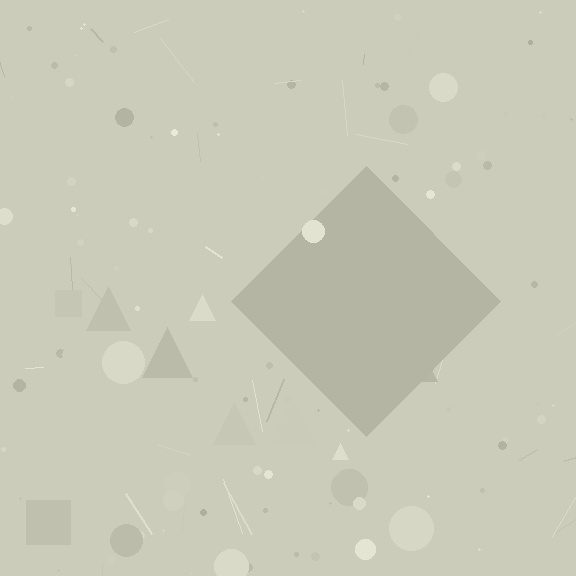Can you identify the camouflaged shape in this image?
The camouflaged shape is a diamond.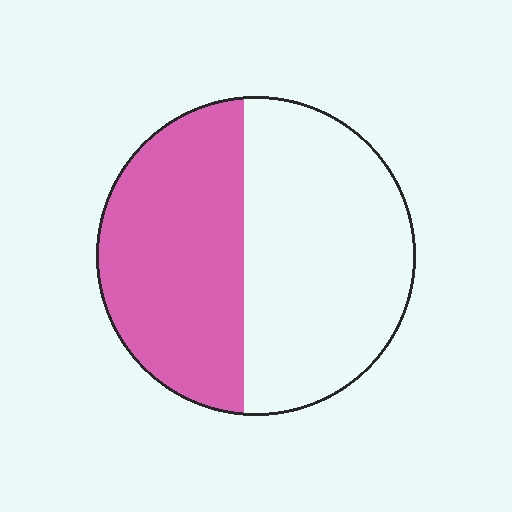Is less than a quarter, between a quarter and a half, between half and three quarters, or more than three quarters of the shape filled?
Between a quarter and a half.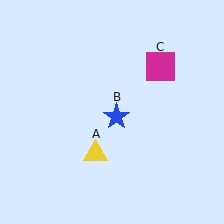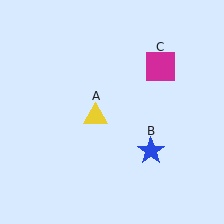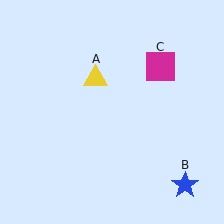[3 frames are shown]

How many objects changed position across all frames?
2 objects changed position: yellow triangle (object A), blue star (object B).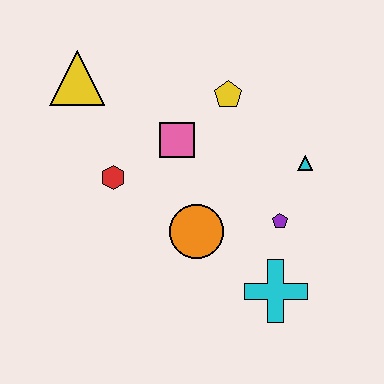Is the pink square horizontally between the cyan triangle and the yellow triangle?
Yes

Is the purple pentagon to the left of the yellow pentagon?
No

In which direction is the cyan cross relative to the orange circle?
The cyan cross is to the right of the orange circle.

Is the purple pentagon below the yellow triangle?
Yes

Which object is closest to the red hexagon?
The pink square is closest to the red hexagon.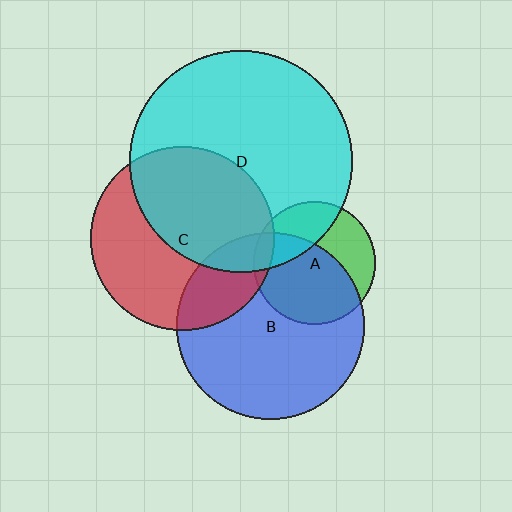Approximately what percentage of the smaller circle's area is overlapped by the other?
Approximately 50%.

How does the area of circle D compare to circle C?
Approximately 1.5 times.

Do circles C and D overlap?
Yes.